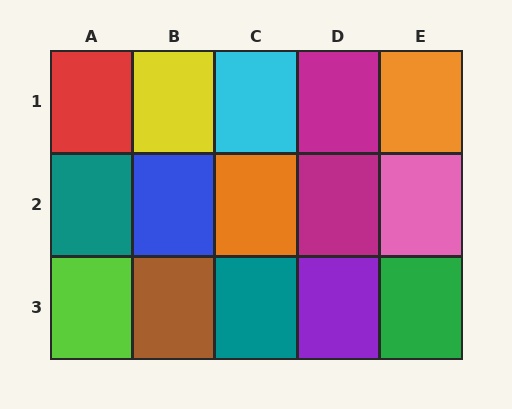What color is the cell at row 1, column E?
Orange.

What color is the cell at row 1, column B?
Yellow.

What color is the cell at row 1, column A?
Red.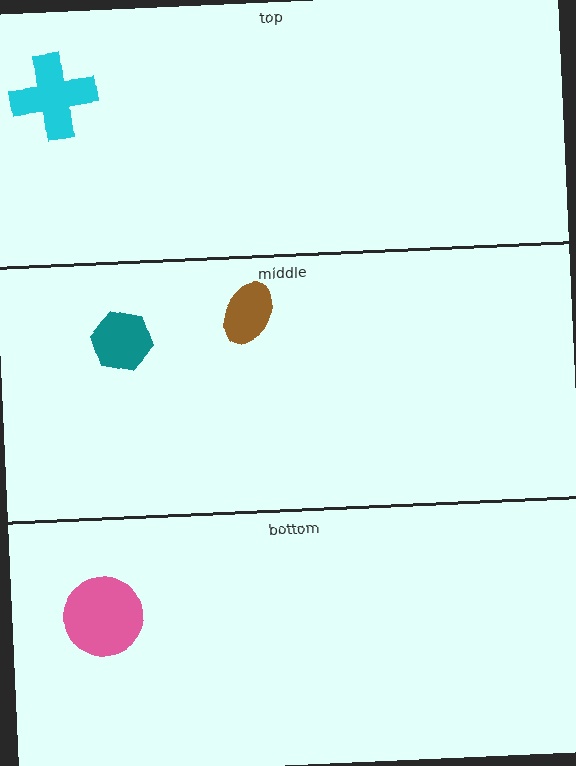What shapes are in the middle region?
The brown ellipse, the teal hexagon.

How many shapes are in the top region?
1.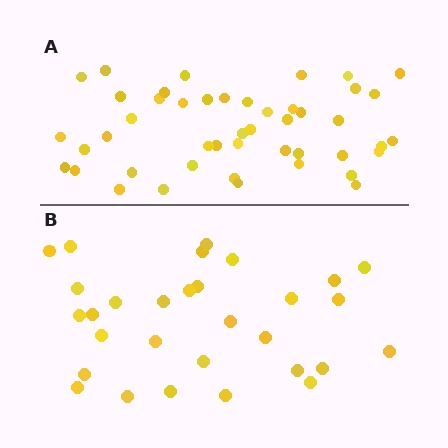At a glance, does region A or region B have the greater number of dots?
Region A (the top region) has more dots.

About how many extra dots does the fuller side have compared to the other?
Region A has approximately 15 more dots than region B.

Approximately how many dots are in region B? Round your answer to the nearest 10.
About 30 dots.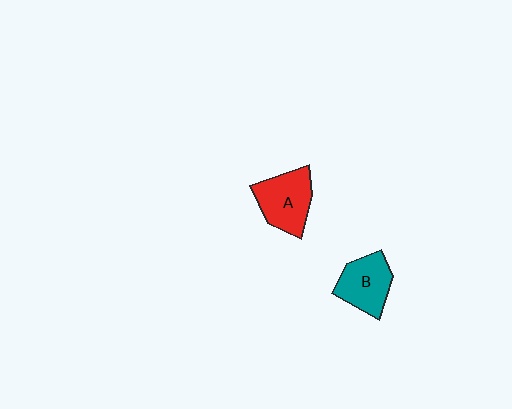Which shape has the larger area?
Shape A (red).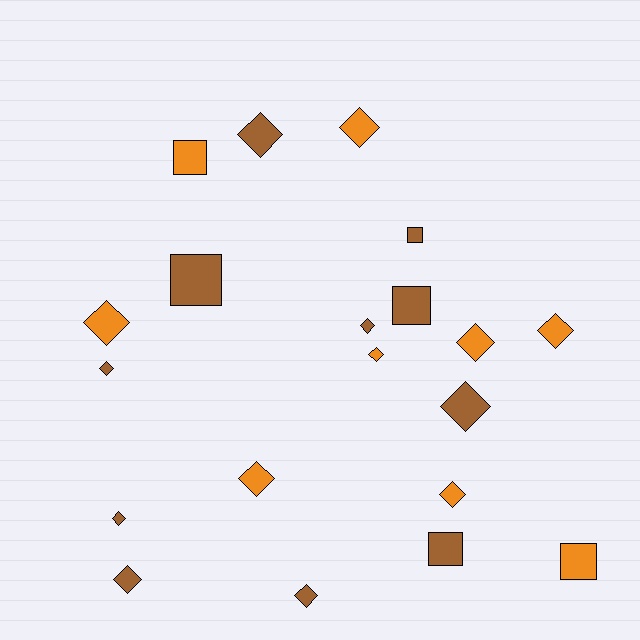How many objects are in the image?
There are 20 objects.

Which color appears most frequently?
Brown, with 11 objects.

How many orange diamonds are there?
There are 7 orange diamonds.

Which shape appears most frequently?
Diamond, with 14 objects.